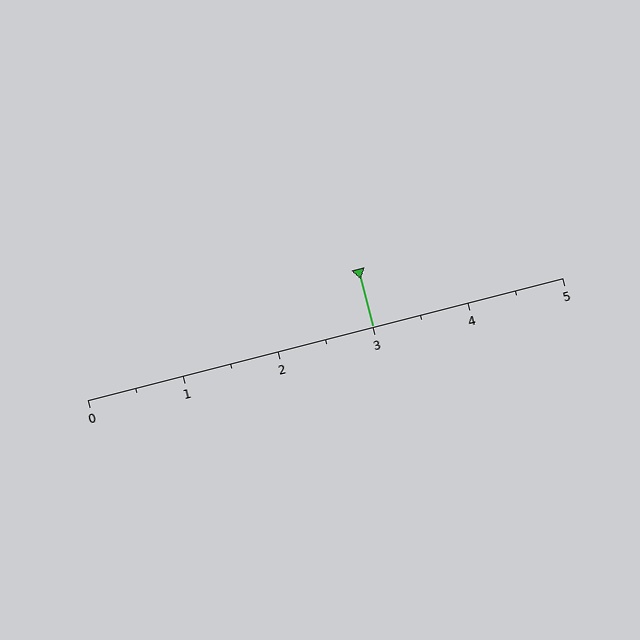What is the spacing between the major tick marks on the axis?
The major ticks are spaced 1 apart.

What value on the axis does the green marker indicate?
The marker indicates approximately 3.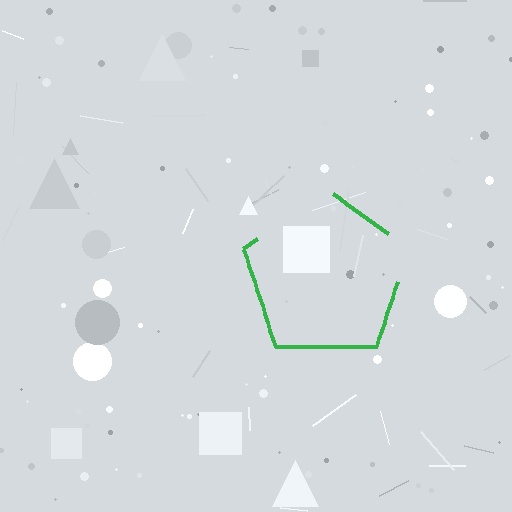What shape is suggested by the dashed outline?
The dashed outline suggests a pentagon.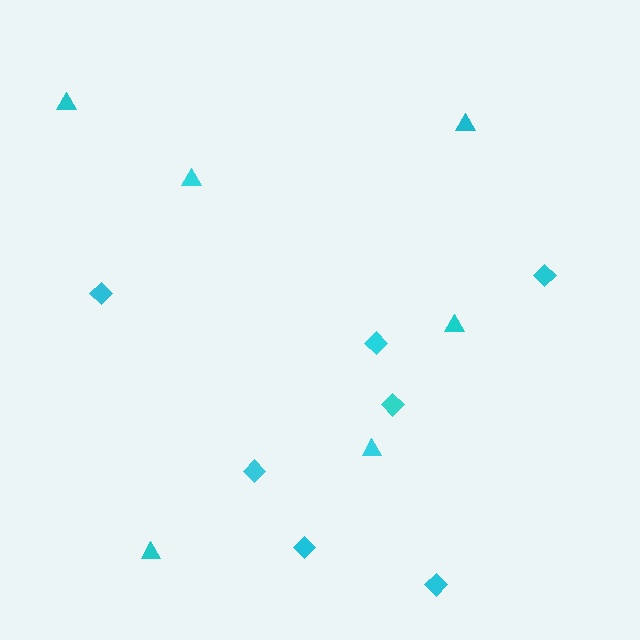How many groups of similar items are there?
There are 2 groups: one group of diamonds (7) and one group of triangles (6).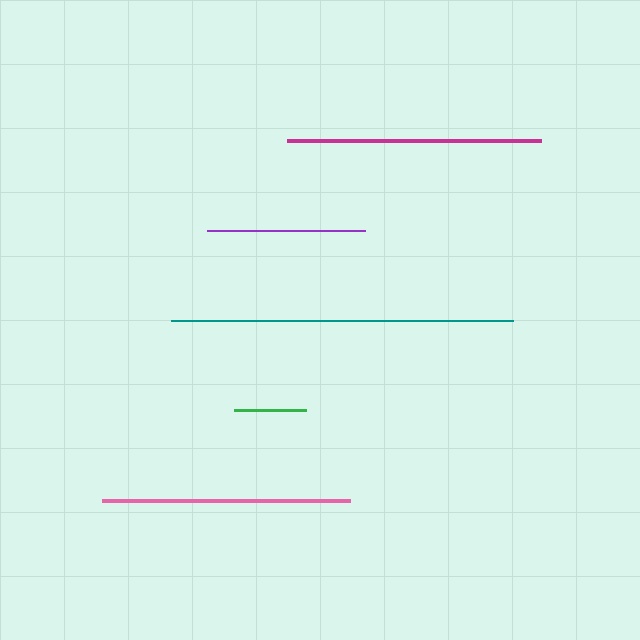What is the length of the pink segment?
The pink segment is approximately 248 pixels long.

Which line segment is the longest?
The teal line is the longest at approximately 342 pixels.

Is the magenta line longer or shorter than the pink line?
The magenta line is longer than the pink line.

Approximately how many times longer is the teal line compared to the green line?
The teal line is approximately 4.7 times the length of the green line.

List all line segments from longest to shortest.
From longest to shortest: teal, magenta, pink, purple, green.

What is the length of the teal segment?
The teal segment is approximately 342 pixels long.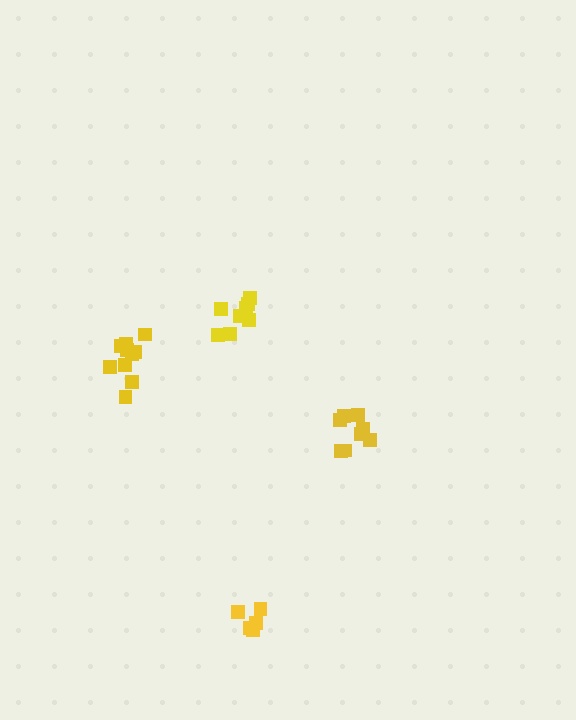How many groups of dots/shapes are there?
There are 4 groups.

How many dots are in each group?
Group 1: 11 dots, Group 2: 8 dots, Group 3: 5 dots, Group 4: 8 dots (32 total).